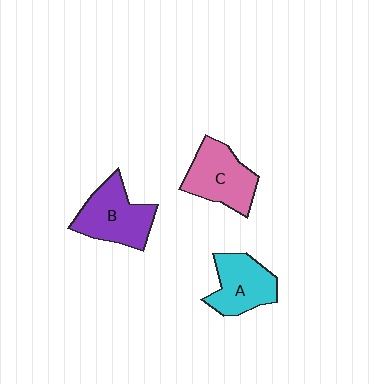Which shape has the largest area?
Shape B (purple).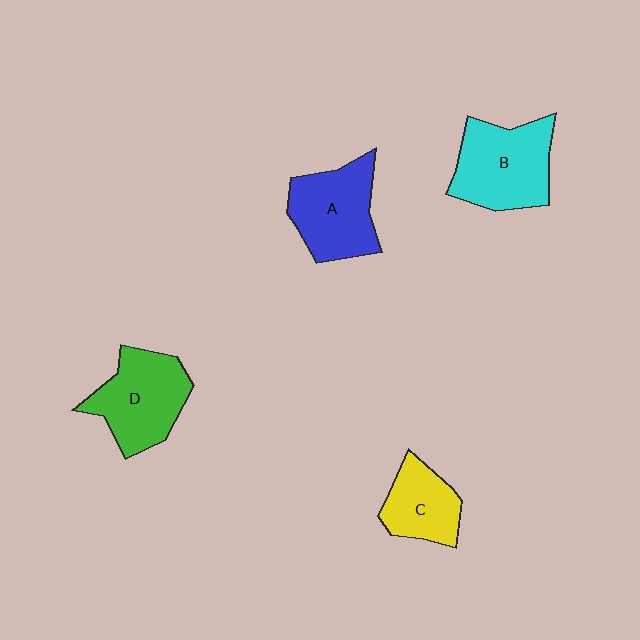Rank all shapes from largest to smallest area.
From largest to smallest: B (cyan), D (green), A (blue), C (yellow).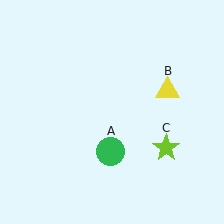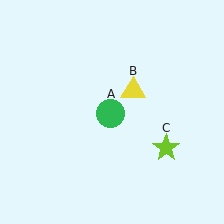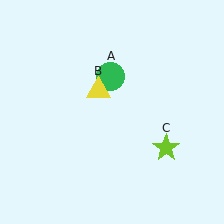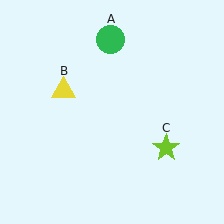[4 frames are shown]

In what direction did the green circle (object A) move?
The green circle (object A) moved up.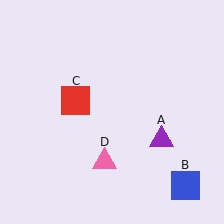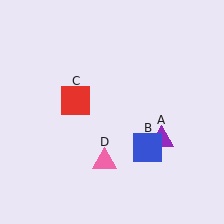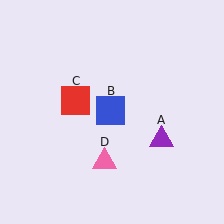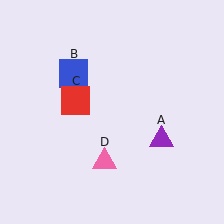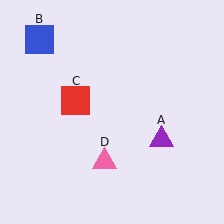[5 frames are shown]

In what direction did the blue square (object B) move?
The blue square (object B) moved up and to the left.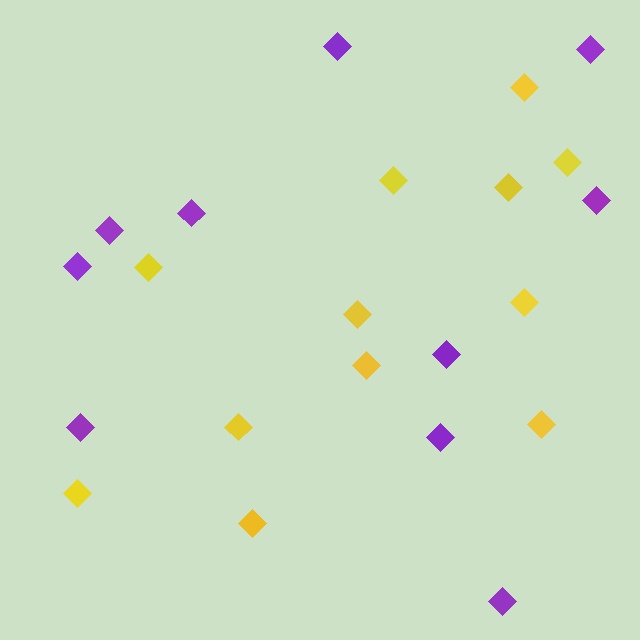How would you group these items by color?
There are 2 groups: one group of purple diamonds (10) and one group of yellow diamonds (12).